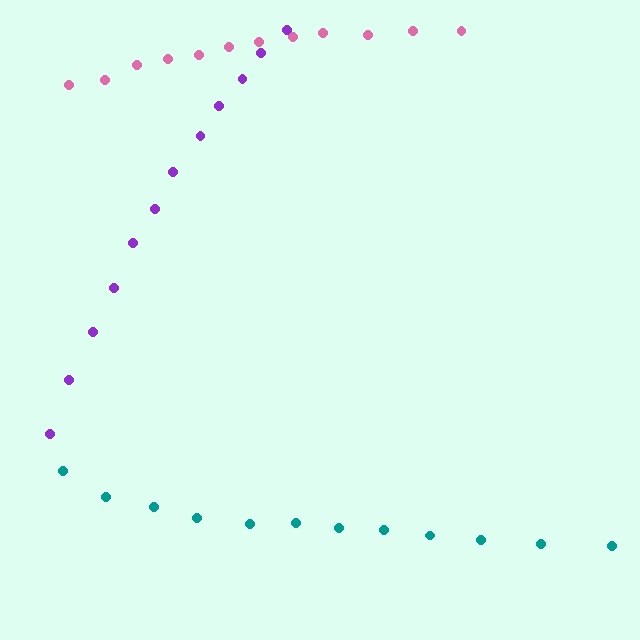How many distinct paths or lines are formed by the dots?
There are 3 distinct paths.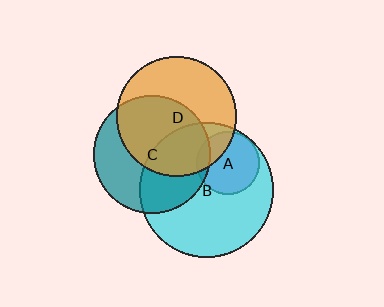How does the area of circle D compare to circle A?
Approximately 3.6 times.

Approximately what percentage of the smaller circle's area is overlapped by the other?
Approximately 55%.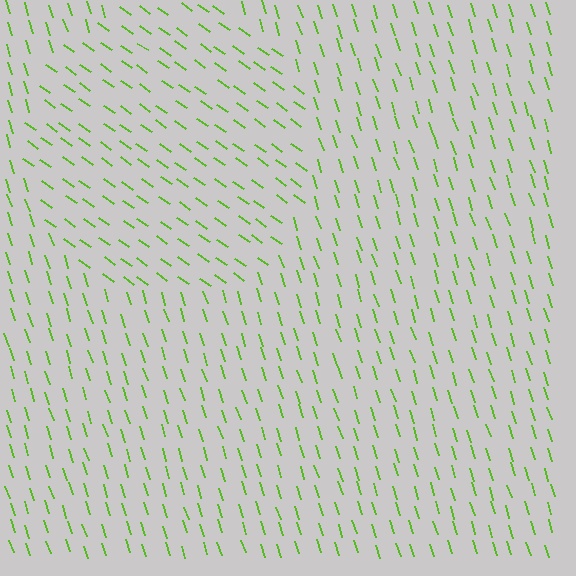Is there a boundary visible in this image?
Yes, there is a texture boundary formed by a change in line orientation.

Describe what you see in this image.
The image is filled with small lime line segments. A circle region in the image has lines oriented differently from the surrounding lines, creating a visible texture boundary.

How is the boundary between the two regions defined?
The boundary is defined purely by a change in line orientation (approximately 37 degrees difference). All lines are the same color and thickness.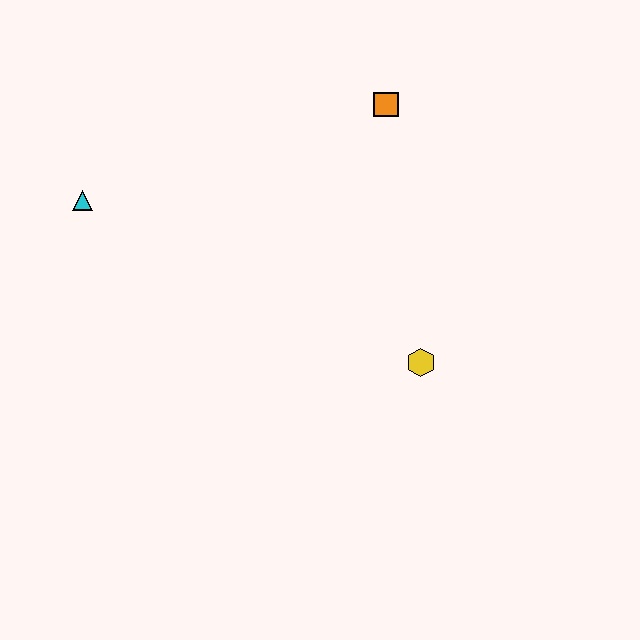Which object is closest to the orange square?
The yellow hexagon is closest to the orange square.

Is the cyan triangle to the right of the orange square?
No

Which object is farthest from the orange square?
The cyan triangle is farthest from the orange square.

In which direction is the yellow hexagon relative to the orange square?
The yellow hexagon is below the orange square.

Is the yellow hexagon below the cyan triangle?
Yes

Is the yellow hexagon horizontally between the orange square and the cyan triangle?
No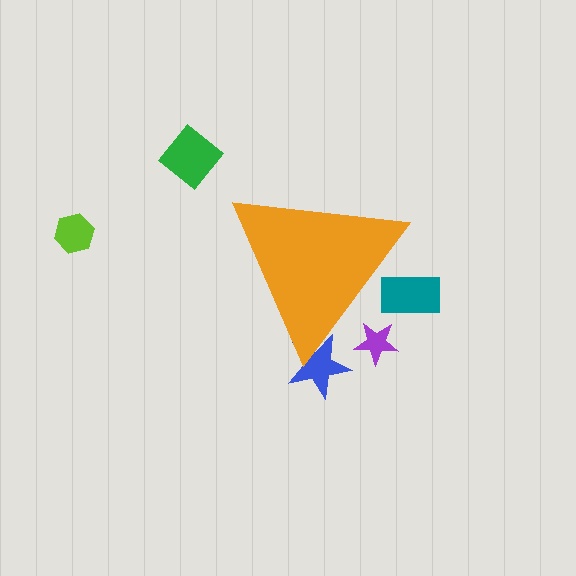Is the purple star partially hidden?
Yes, the purple star is partially hidden behind the orange triangle.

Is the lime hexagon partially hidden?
No, the lime hexagon is fully visible.